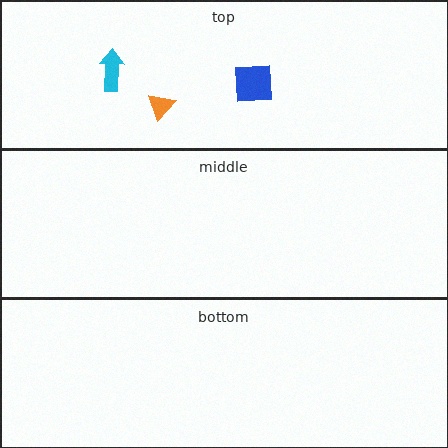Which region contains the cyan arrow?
The top region.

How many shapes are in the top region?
3.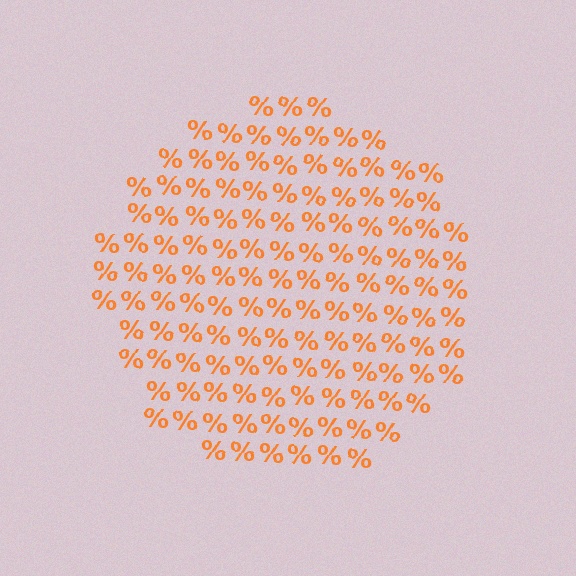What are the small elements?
The small elements are percent signs.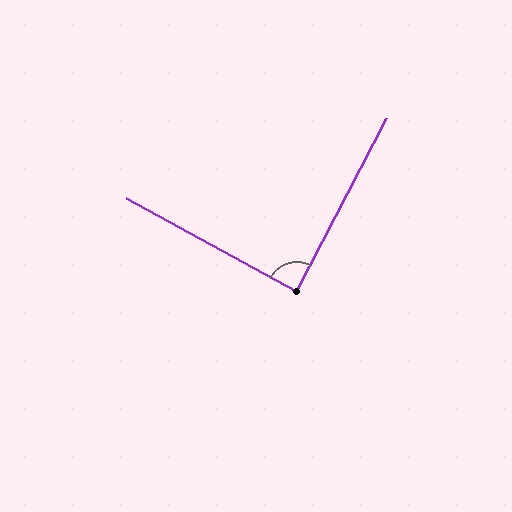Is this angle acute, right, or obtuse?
It is approximately a right angle.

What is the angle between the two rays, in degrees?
Approximately 89 degrees.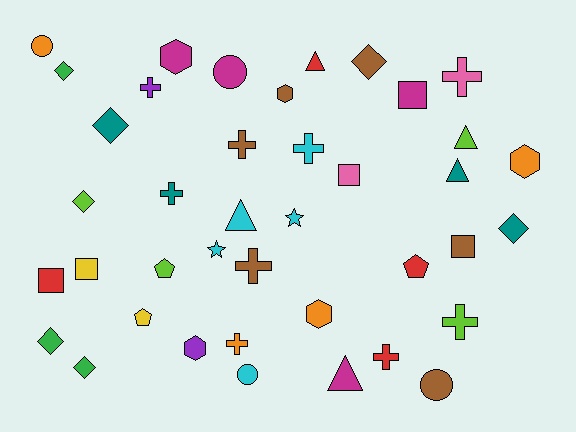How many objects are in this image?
There are 40 objects.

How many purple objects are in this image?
There are 2 purple objects.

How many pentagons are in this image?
There are 3 pentagons.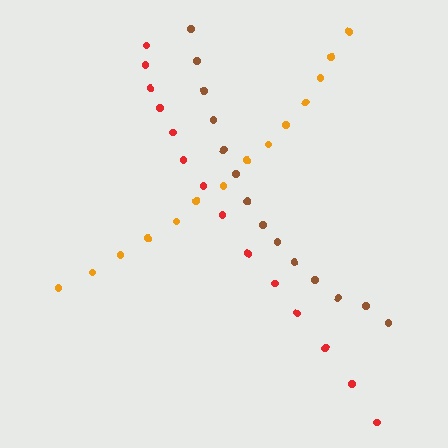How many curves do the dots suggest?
There are 3 distinct paths.